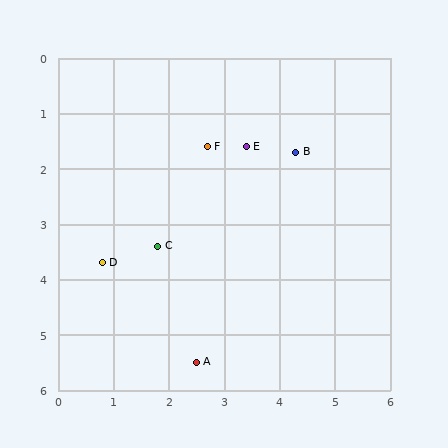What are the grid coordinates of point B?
Point B is at approximately (4.3, 1.7).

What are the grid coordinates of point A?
Point A is at approximately (2.5, 5.5).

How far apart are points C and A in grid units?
Points C and A are about 2.2 grid units apart.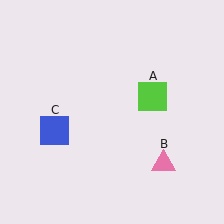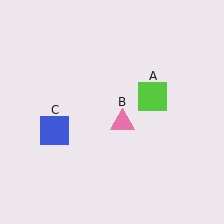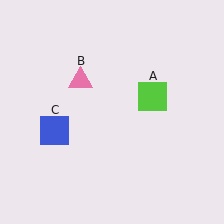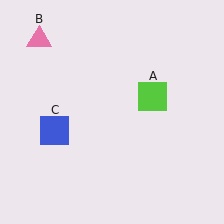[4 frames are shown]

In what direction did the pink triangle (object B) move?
The pink triangle (object B) moved up and to the left.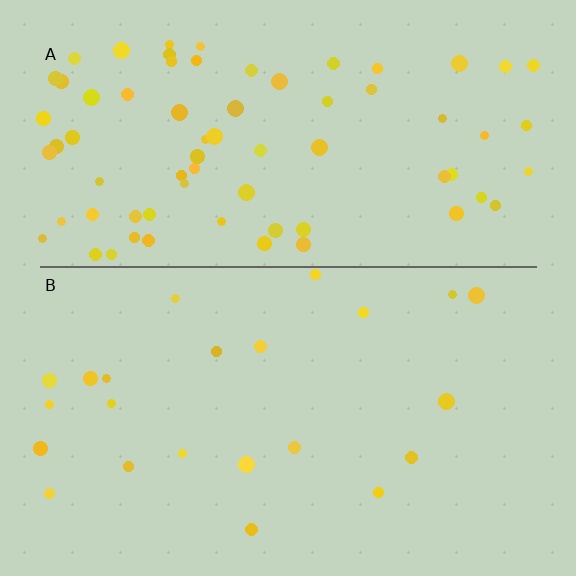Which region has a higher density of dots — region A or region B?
A (the top).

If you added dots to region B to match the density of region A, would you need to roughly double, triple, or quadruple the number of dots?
Approximately triple.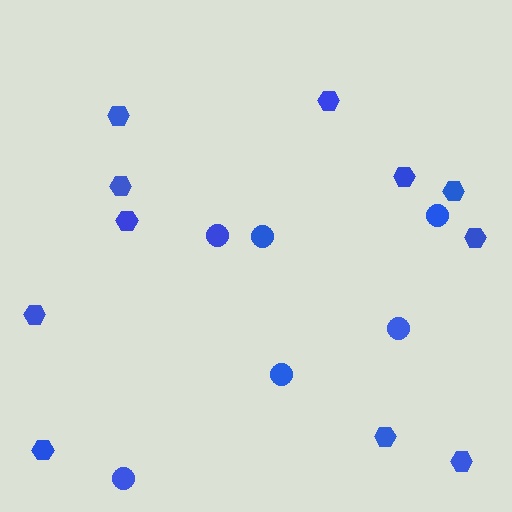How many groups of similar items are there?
There are 2 groups: one group of hexagons (11) and one group of circles (6).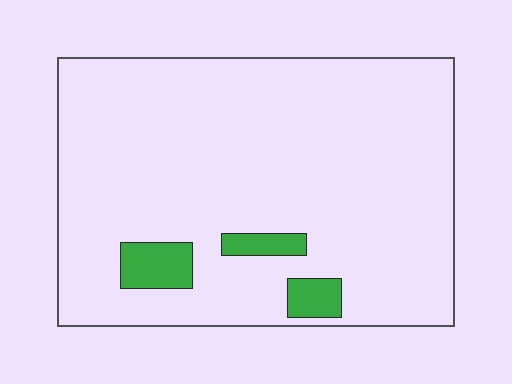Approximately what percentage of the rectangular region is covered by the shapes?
Approximately 5%.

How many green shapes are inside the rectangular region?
3.